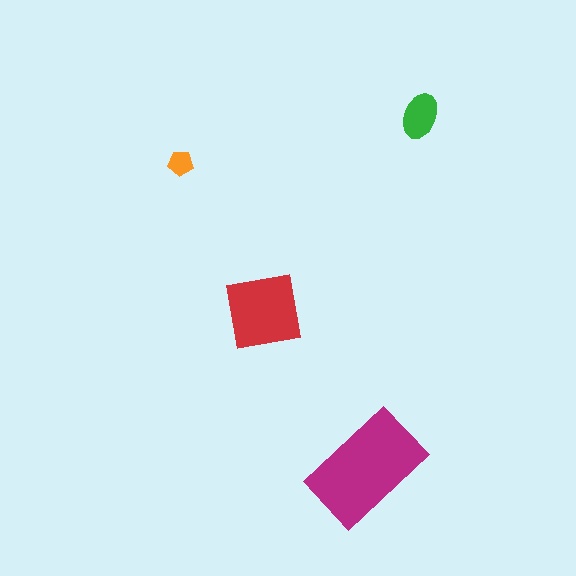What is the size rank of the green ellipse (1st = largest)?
3rd.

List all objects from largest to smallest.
The magenta rectangle, the red square, the green ellipse, the orange pentagon.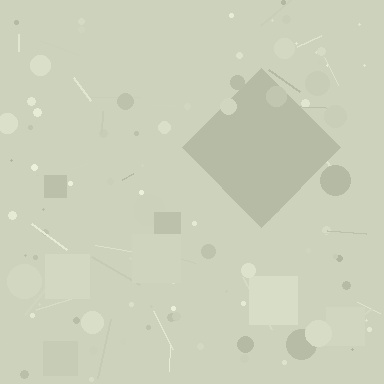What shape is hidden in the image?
A diamond is hidden in the image.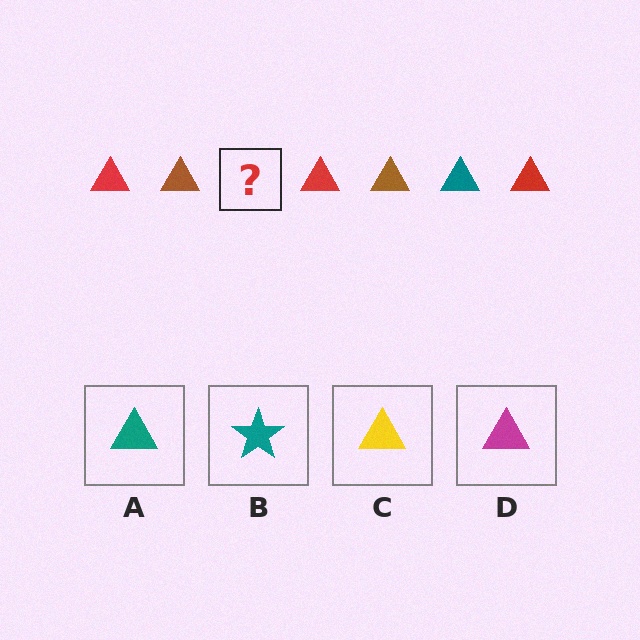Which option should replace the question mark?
Option A.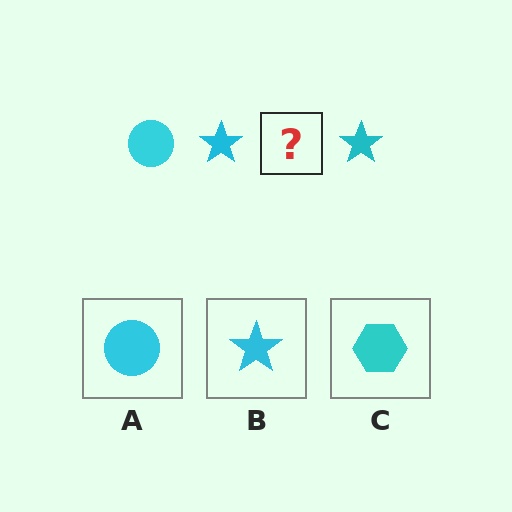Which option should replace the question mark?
Option A.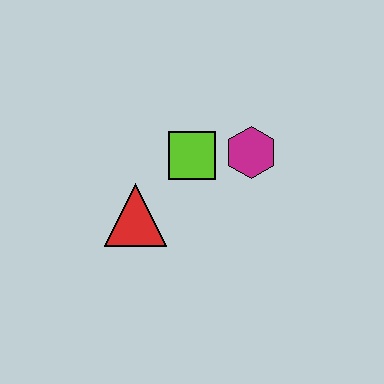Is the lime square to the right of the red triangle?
Yes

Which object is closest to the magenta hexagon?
The lime square is closest to the magenta hexagon.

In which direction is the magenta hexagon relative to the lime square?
The magenta hexagon is to the right of the lime square.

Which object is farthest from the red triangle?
The magenta hexagon is farthest from the red triangle.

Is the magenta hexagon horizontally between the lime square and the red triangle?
No